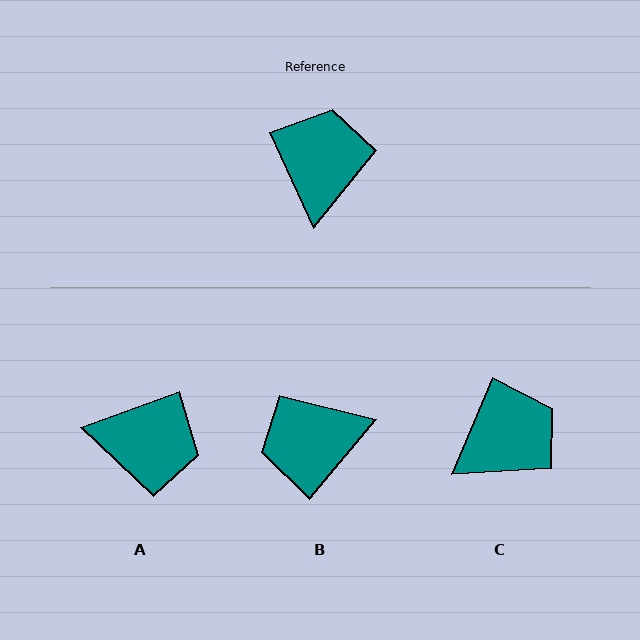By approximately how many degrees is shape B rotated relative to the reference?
Approximately 116 degrees counter-clockwise.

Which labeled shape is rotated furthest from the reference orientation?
B, about 116 degrees away.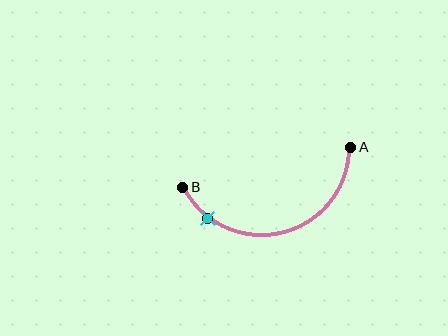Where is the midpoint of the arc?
The arc midpoint is the point on the curve farthest from the straight line joining A and B. It sits below that line.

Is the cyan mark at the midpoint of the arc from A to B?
No. The cyan mark lies on the arc but is closer to endpoint B. The arc midpoint would be at the point on the curve equidistant along the arc from both A and B.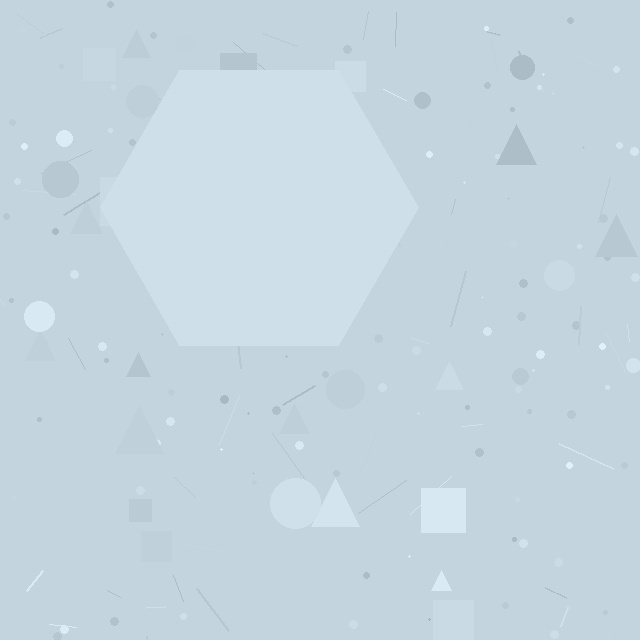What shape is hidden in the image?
A hexagon is hidden in the image.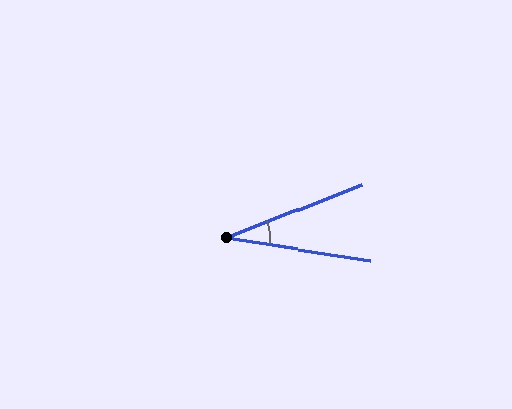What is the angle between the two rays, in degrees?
Approximately 30 degrees.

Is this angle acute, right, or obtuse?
It is acute.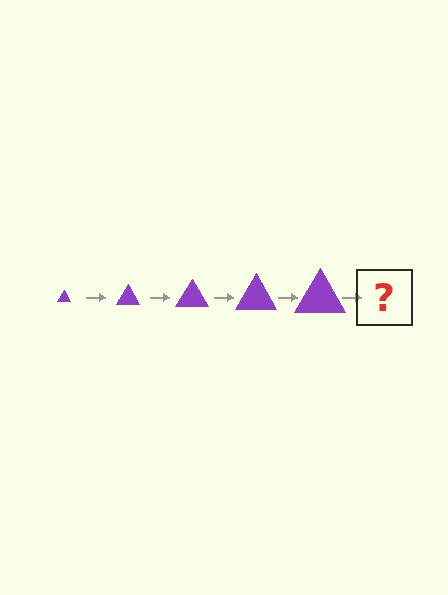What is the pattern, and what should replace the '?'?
The pattern is that the triangle gets progressively larger each step. The '?' should be a purple triangle, larger than the previous one.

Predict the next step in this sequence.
The next step is a purple triangle, larger than the previous one.